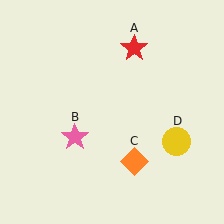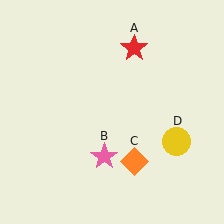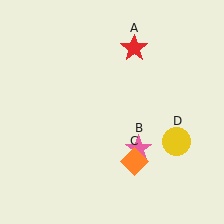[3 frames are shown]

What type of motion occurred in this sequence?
The pink star (object B) rotated counterclockwise around the center of the scene.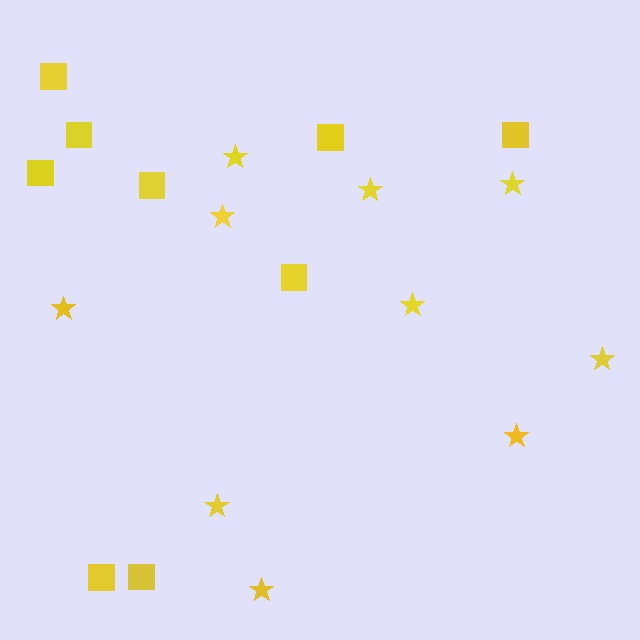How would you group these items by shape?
There are 2 groups: one group of stars (10) and one group of squares (9).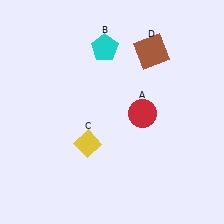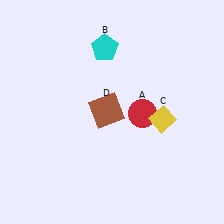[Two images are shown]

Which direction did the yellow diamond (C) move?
The yellow diamond (C) moved right.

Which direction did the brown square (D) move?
The brown square (D) moved down.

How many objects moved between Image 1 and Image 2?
2 objects moved between the two images.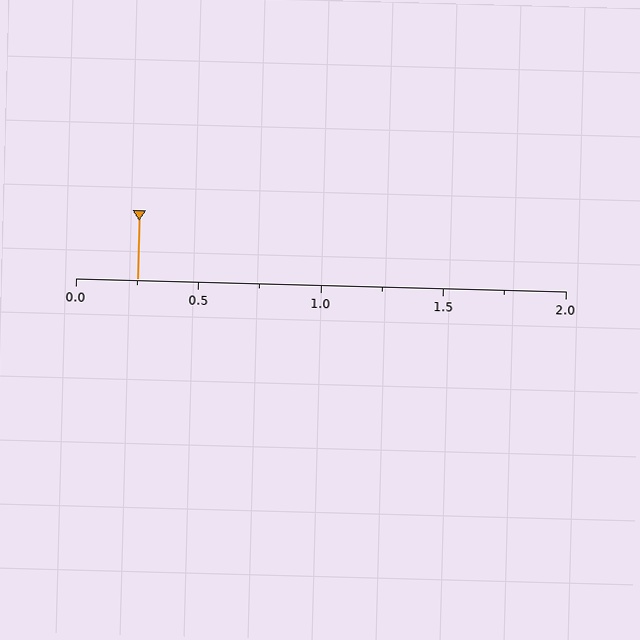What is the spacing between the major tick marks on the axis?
The major ticks are spaced 0.5 apart.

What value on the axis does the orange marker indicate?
The marker indicates approximately 0.25.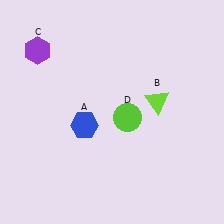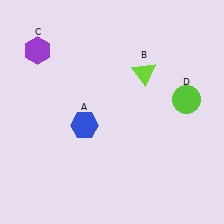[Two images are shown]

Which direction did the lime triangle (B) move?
The lime triangle (B) moved up.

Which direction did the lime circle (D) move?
The lime circle (D) moved right.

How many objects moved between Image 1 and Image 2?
2 objects moved between the two images.